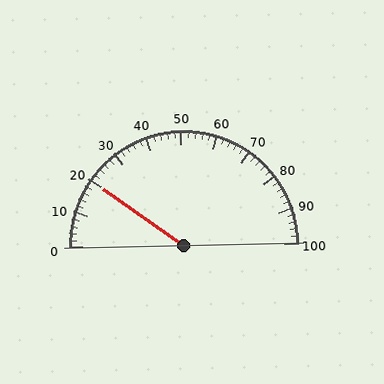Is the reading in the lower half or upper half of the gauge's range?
The reading is in the lower half of the range (0 to 100).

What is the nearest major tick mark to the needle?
The nearest major tick mark is 20.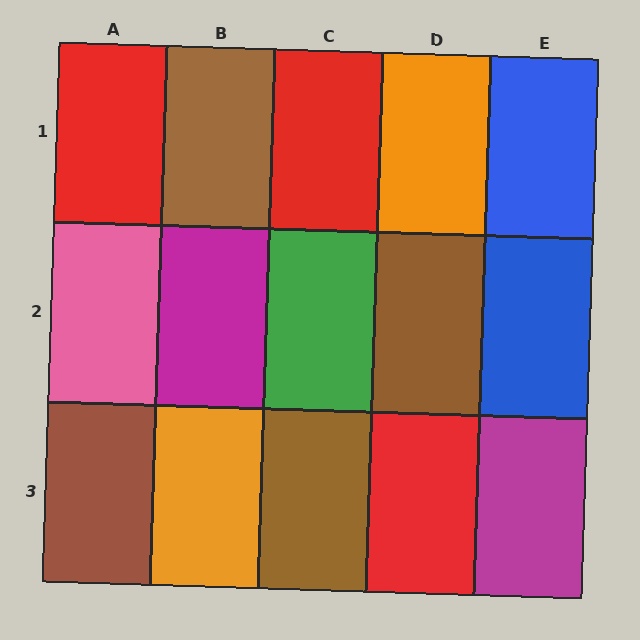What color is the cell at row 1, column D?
Orange.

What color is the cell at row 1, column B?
Brown.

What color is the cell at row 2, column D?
Brown.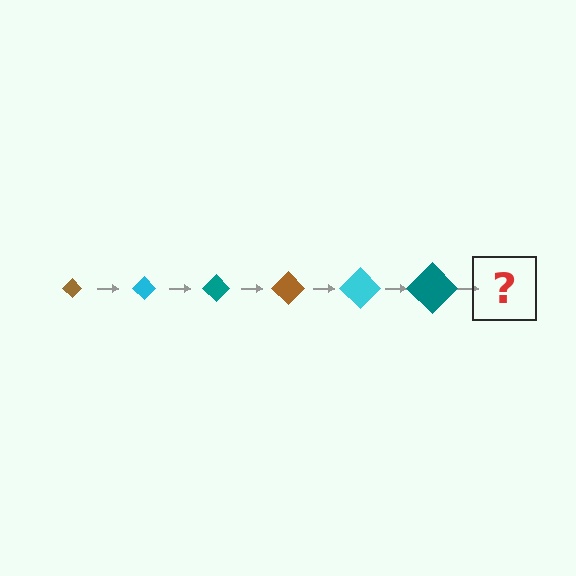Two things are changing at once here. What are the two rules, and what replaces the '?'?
The two rules are that the diamond grows larger each step and the color cycles through brown, cyan, and teal. The '?' should be a brown diamond, larger than the previous one.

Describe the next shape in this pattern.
It should be a brown diamond, larger than the previous one.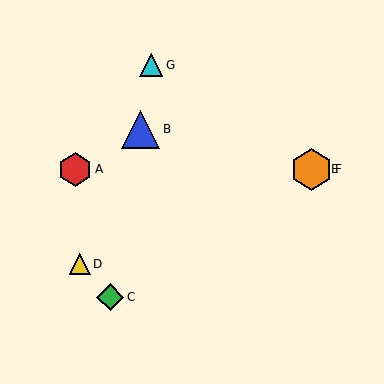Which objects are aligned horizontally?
Objects A, E, F are aligned horizontally.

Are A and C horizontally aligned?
No, A is at y≈169 and C is at y≈297.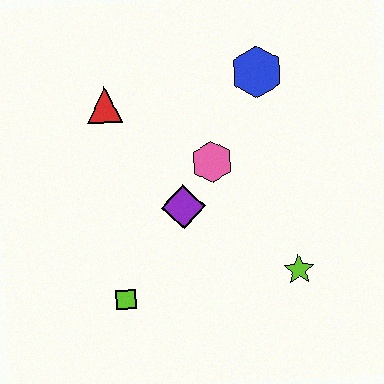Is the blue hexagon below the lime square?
No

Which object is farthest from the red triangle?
The lime star is farthest from the red triangle.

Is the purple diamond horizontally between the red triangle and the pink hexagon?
Yes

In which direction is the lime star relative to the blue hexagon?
The lime star is below the blue hexagon.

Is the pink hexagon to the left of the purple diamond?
No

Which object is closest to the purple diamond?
The pink hexagon is closest to the purple diamond.